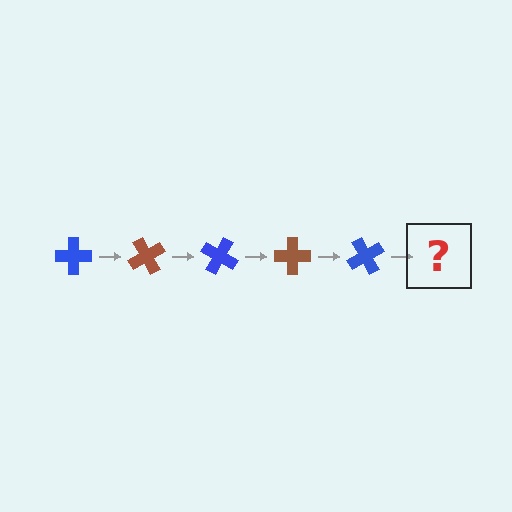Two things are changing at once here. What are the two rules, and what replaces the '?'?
The two rules are that it rotates 60 degrees each step and the color cycles through blue and brown. The '?' should be a brown cross, rotated 300 degrees from the start.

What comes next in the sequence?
The next element should be a brown cross, rotated 300 degrees from the start.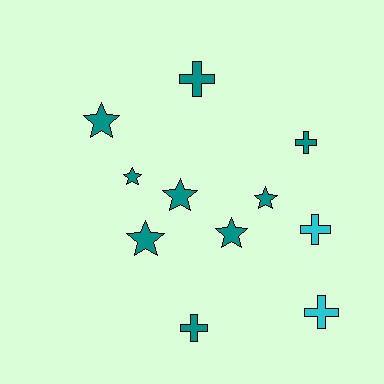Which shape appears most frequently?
Star, with 6 objects.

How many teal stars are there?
There are 6 teal stars.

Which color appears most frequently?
Teal, with 9 objects.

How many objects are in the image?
There are 11 objects.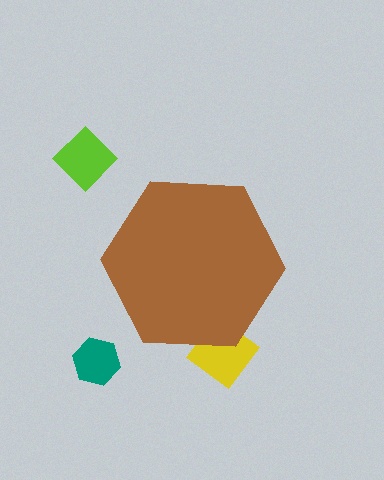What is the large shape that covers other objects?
A brown hexagon.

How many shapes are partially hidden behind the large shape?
1 shape is partially hidden.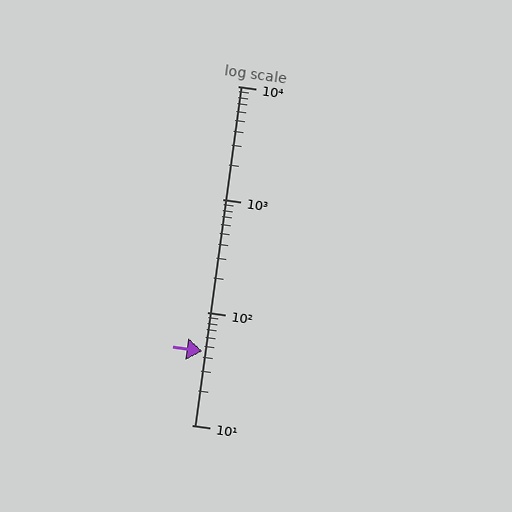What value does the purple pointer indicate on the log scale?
The pointer indicates approximately 45.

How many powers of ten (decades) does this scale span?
The scale spans 3 decades, from 10 to 10000.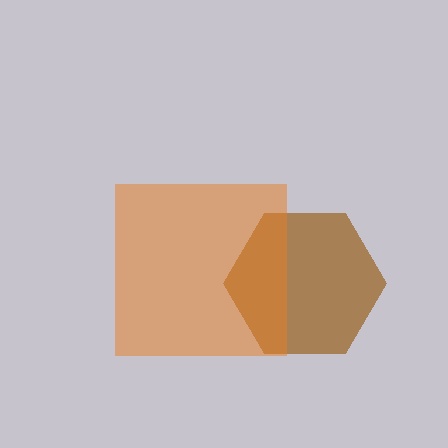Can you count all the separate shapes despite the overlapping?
Yes, there are 2 separate shapes.